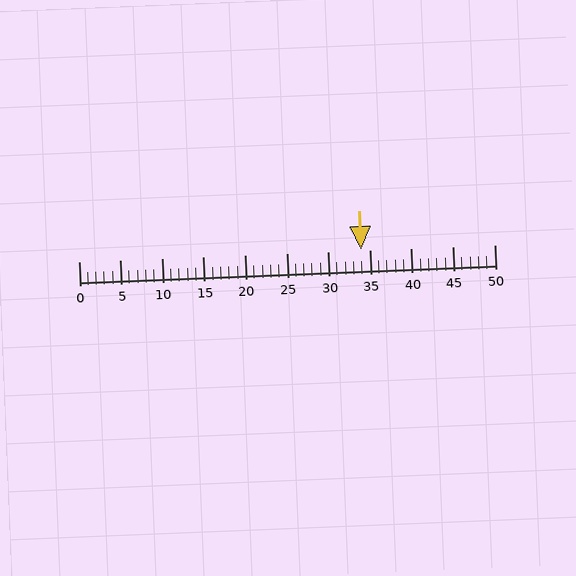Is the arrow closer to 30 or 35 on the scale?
The arrow is closer to 35.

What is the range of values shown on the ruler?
The ruler shows values from 0 to 50.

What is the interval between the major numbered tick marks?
The major tick marks are spaced 5 units apart.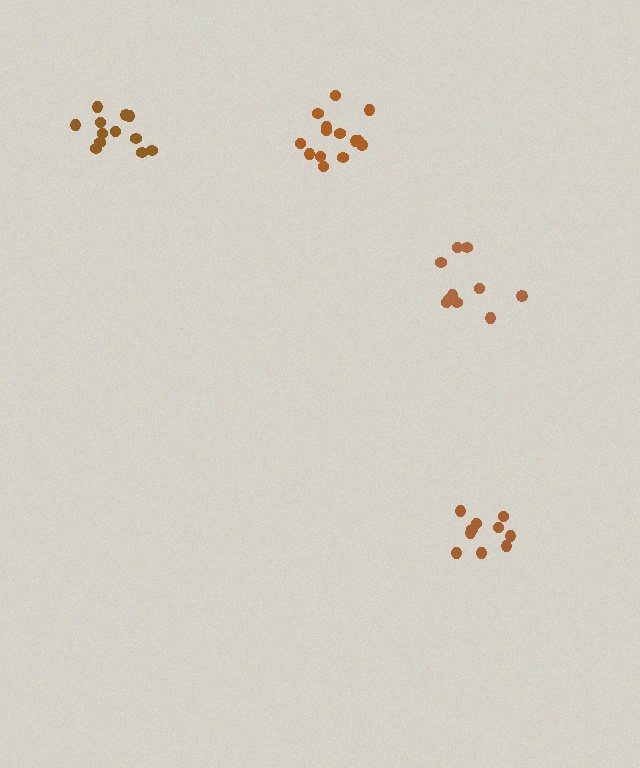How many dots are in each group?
Group 1: 14 dots, Group 2: 12 dots, Group 3: 10 dots, Group 4: 10 dots (46 total).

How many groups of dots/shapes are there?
There are 4 groups.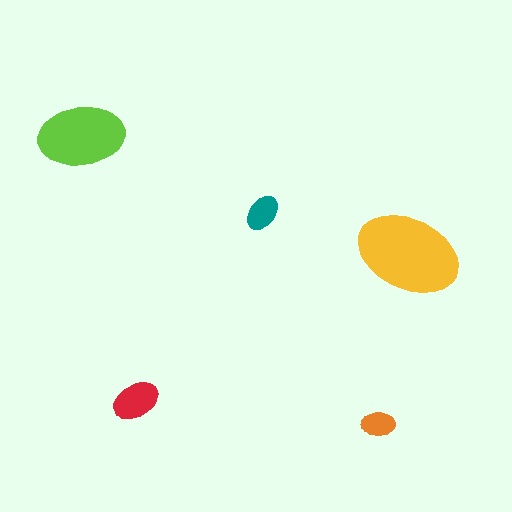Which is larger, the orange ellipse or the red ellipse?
The red one.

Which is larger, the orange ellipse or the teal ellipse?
The teal one.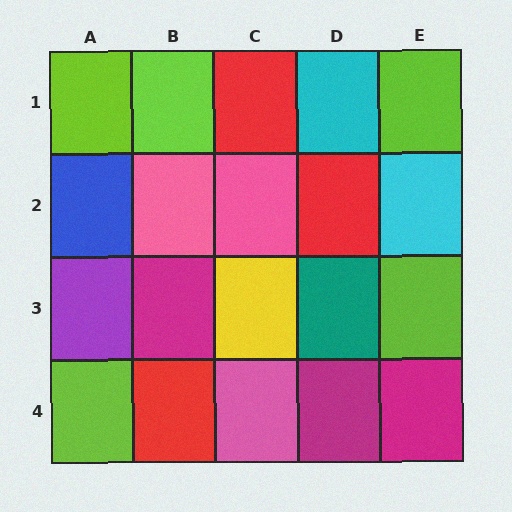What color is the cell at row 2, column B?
Pink.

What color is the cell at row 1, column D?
Cyan.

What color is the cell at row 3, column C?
Yellow.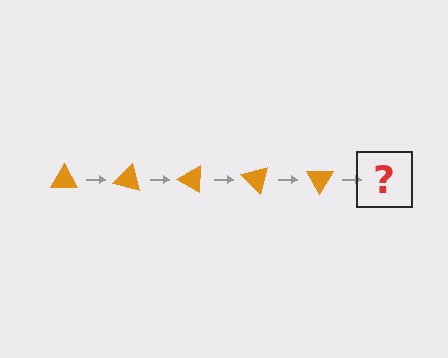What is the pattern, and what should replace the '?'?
The pattern is that the triangle rotates 15 degrees each step. The '?' should be an orange triangle rotated 75 degrees.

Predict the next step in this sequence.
The next step is an orange triangle rotated 75 degrees.